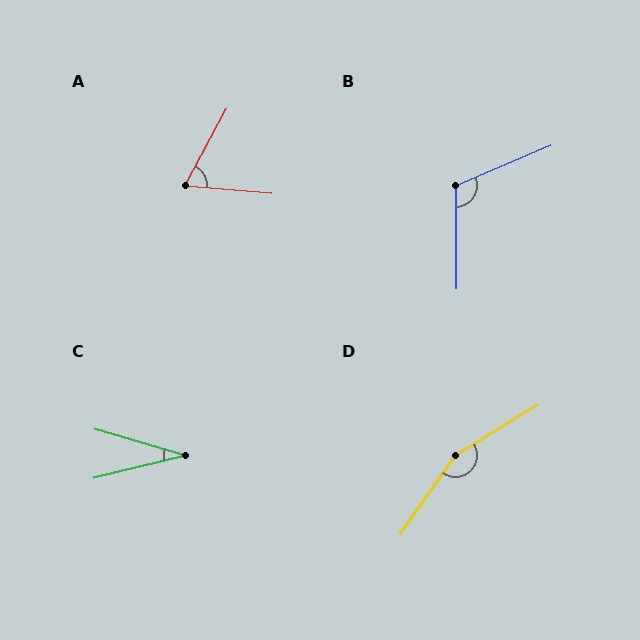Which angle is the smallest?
C, at approximately 30 degrees.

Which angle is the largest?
D, at approximately 156 degrees.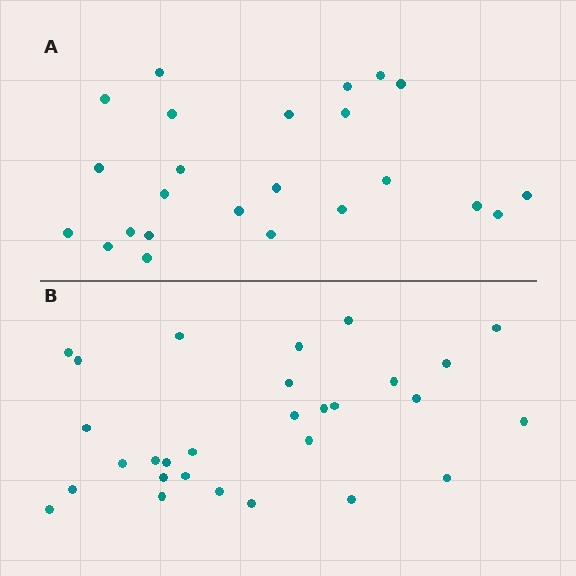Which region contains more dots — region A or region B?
Region B (the bottom region) has more dots.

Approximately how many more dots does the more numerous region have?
Region B has about 5 more dots than region A.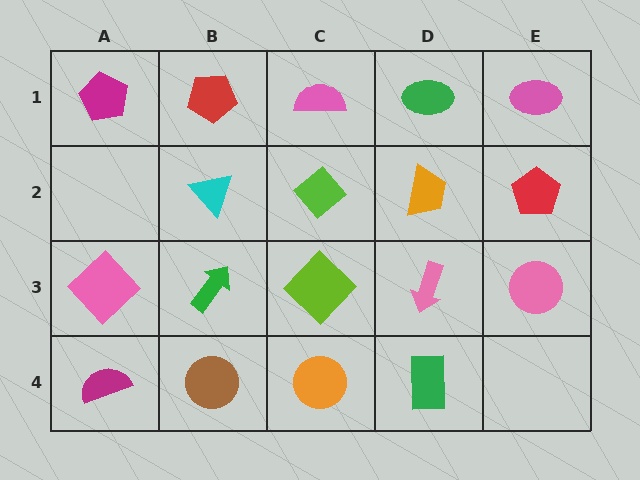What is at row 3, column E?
A pink circle.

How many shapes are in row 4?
4 shapes.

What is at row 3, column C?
A lime diamond.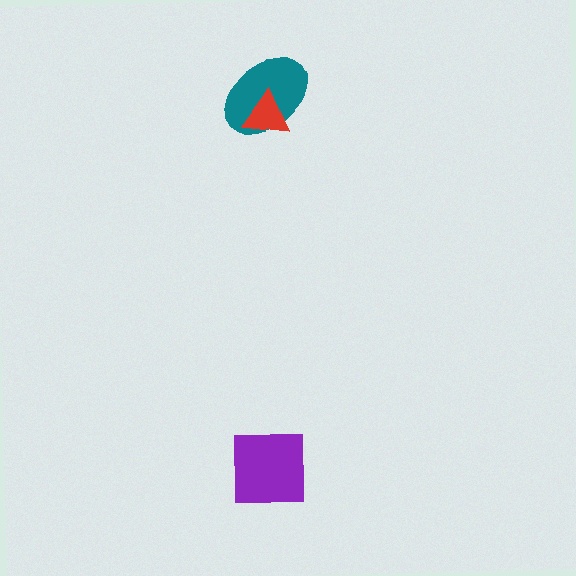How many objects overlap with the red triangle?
1 object overlaps with the red triangle.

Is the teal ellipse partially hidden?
Yes, it is partially covered by another shape.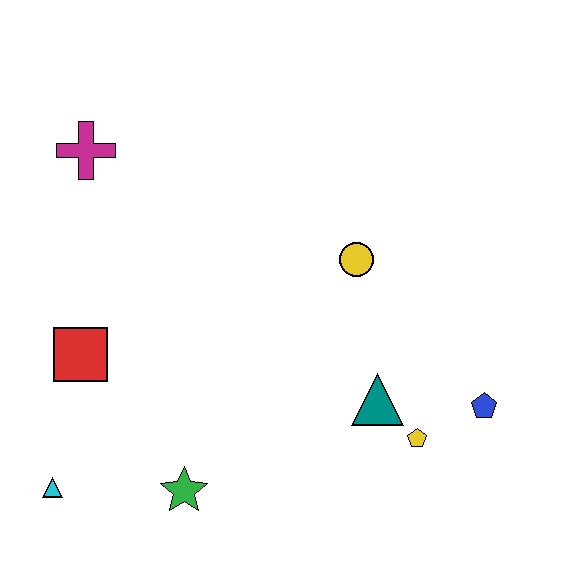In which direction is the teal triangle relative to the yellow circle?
The teal triangle is below the yellow circle.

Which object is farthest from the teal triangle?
The magenta cross is farthest from the teal triangle.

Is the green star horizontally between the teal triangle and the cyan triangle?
Yes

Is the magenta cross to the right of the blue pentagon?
No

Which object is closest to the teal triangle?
The yellow pentagon is closest to the teal triangle.